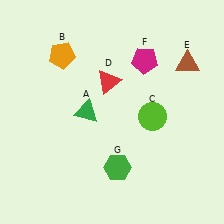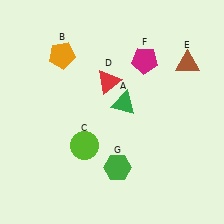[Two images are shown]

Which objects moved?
The objects that moved are: the green triangle (A), the lime circle (C).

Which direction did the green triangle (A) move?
The green triangle (A) moved right.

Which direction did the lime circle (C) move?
The lime circle (C) moved left.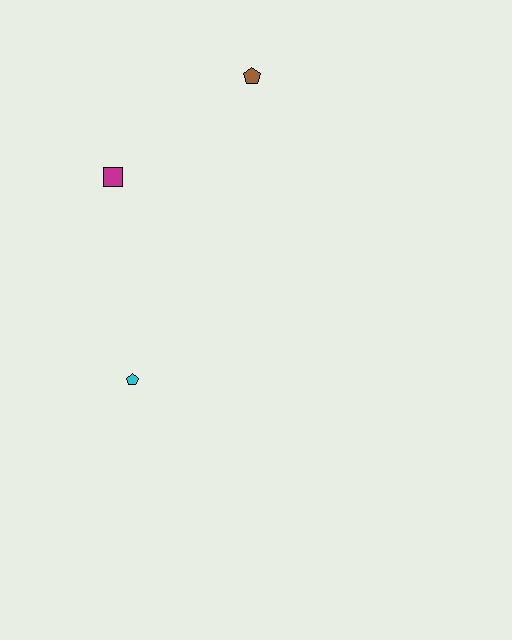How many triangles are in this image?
There are no triangles.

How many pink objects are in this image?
There are no pink objects.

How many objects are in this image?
There are 3 objects.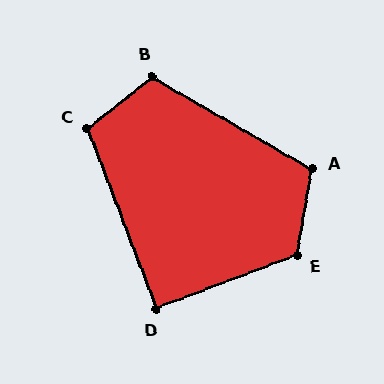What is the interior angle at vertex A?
Approximately 110 degrees (obtuse).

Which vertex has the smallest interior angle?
D, at approximately 90 degrees.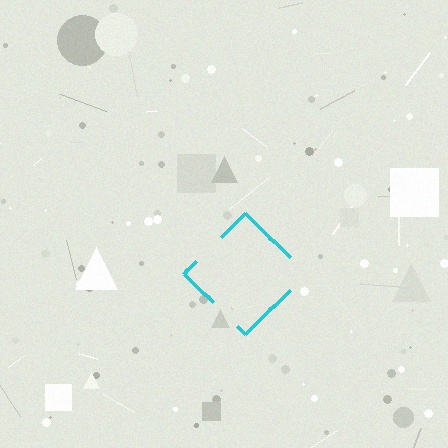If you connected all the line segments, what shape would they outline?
They would outline a diamond.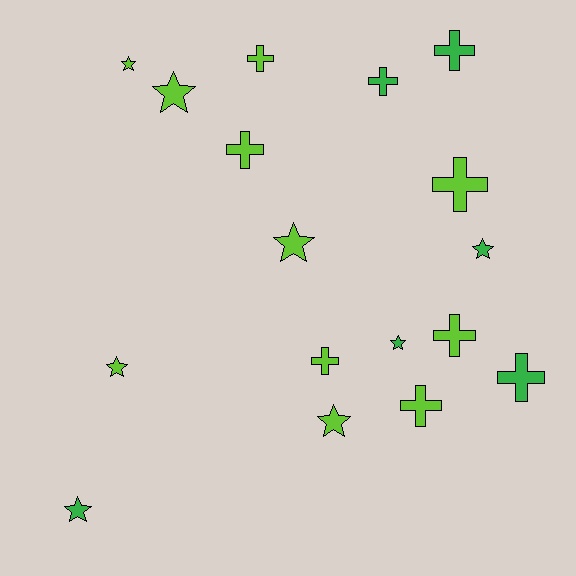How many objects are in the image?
There are 17 objects.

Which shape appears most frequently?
Cross, with 9 objects.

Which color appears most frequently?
Lime, with 11 objects.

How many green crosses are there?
There are 3 green crosses.